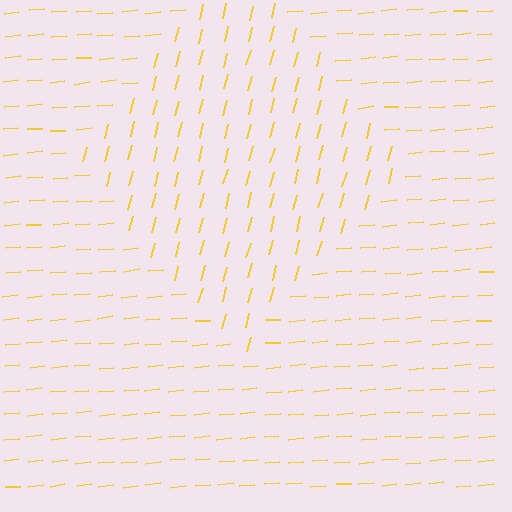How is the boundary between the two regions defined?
The boundary is defined purely by a change in line orientation (approximately 70 degrees difference). All lines are the same color and thickness.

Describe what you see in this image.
The image is filled with small yellow line segments. A diamond region in the image has lines oriented differently from the surrounding lines, creating a visible texture boundary.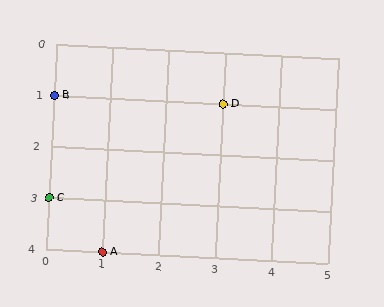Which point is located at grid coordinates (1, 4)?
Point A is at (1, 4).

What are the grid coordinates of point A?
Point A is at grid coordinates (1, 4).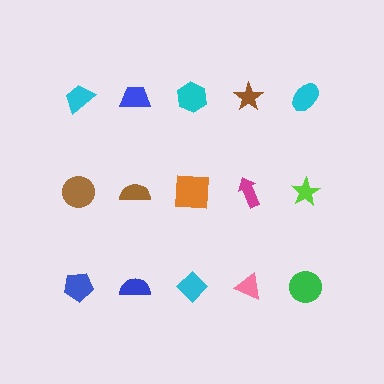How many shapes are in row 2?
5 shapes.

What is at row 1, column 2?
A blue trapezoid.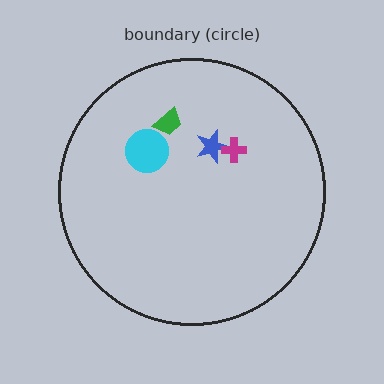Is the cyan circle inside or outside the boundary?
Inside.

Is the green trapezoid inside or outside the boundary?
Inside.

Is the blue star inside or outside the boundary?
Inside.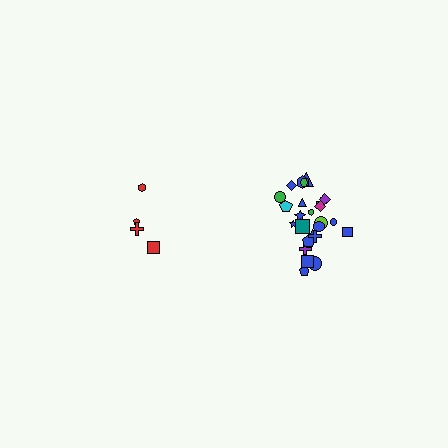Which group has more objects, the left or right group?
The right group.